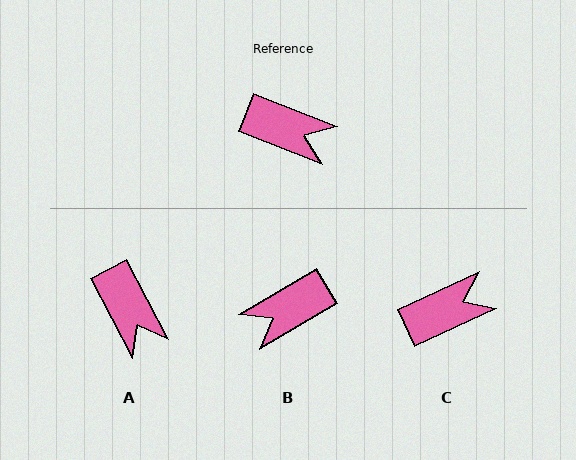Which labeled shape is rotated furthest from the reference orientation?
B, about 128 degrees away.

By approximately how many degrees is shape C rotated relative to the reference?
Approximately 46 degrees counter-clockwise.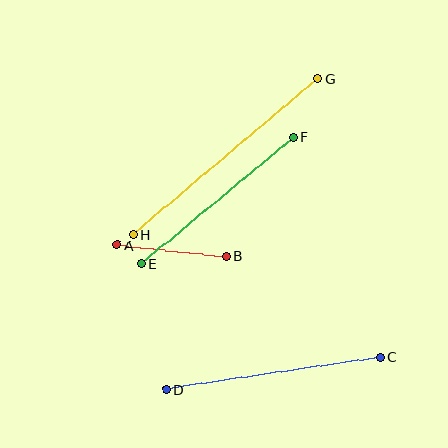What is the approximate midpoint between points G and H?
The midpoint is at approximately (225, 156) pixels.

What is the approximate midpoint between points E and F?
The midpoint is at approximately (217, 200) pixels.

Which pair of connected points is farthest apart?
Points G and H are farthest apart.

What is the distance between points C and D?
The distance is approximately 216 pixels.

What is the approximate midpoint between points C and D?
The midpoint is at approximately (273, 373) pixels.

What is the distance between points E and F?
The distance is approximately 198 pixels.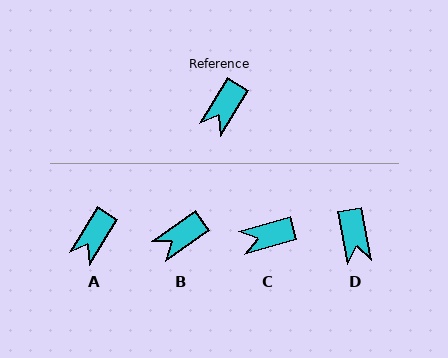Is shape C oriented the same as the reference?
No, it is off by about 42 degrees.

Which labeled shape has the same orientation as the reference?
A.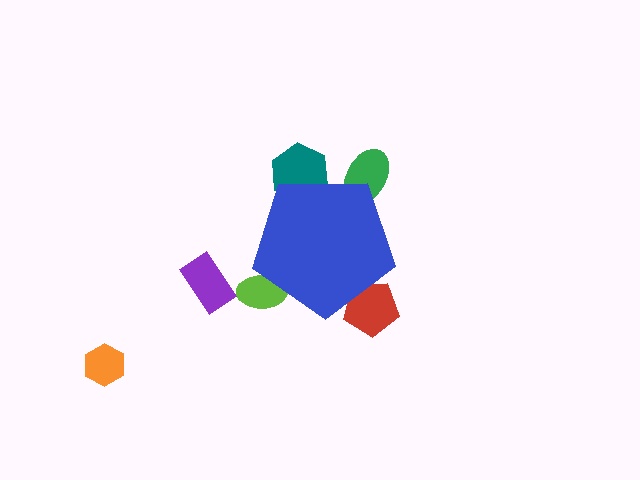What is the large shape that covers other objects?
A blue pentagon.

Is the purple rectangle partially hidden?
No, the purple rectangle is fully visible.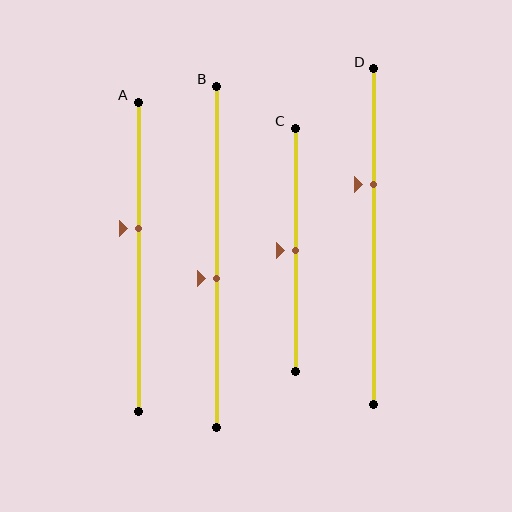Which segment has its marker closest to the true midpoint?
Segment C has its marker closest to the true midpoint.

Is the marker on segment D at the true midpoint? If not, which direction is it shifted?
No, the marker on segment D is shifted upward by about 16% of the segment length.